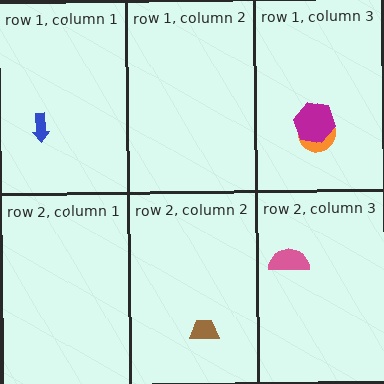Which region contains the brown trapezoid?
The row 2, column 2 region.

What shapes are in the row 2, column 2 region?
The brown trapezoid.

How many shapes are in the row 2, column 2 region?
1.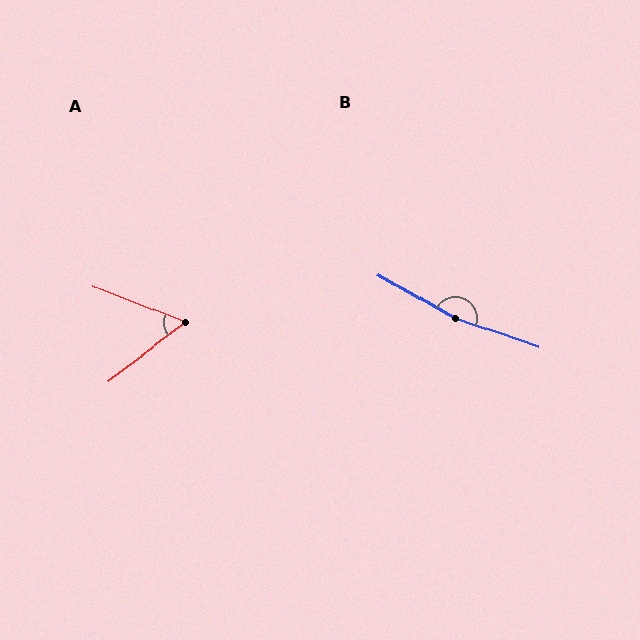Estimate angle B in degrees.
Approximately 170 degrees.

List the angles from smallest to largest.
A (59°), B (170°).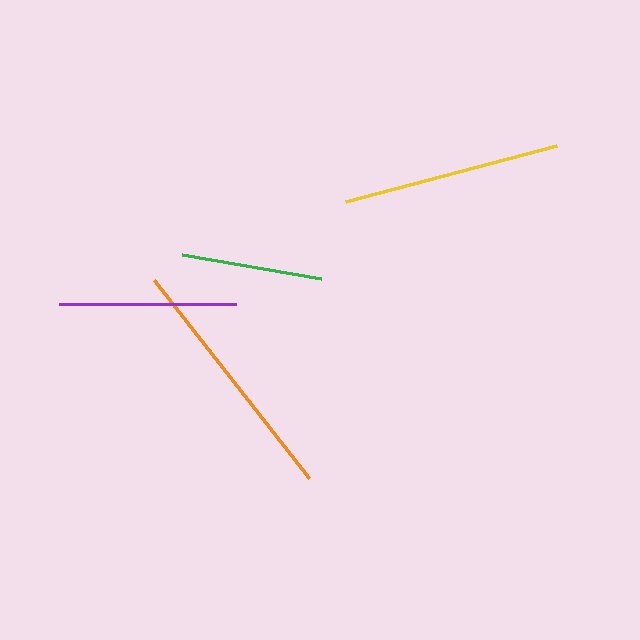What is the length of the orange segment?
The orange segment is approximately 252 pixels long.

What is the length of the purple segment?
The purple segment is approximately 178 pixels long.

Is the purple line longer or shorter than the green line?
The purple line is longer than the green line.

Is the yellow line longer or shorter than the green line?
The yellow line is longer than the green line.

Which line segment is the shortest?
The green line is the shortest at approximately 141 pixels.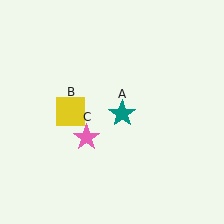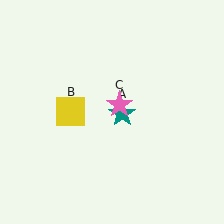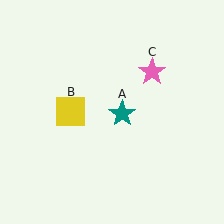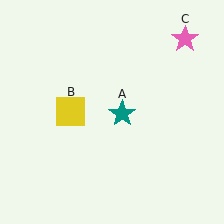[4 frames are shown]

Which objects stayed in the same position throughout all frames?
Teal star (object A) and yellow square (object B) remained stationary.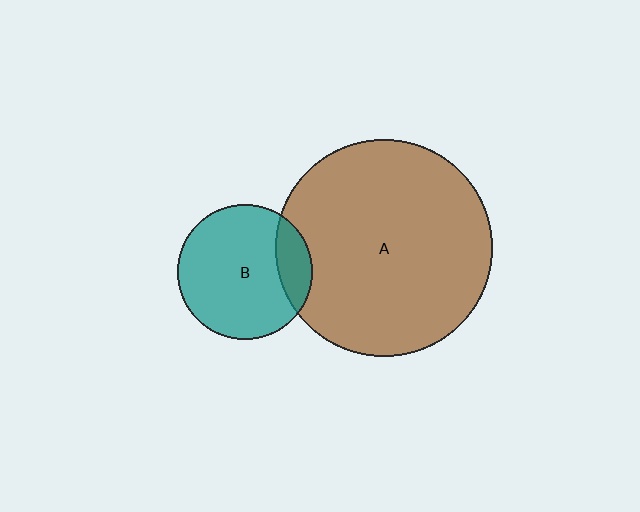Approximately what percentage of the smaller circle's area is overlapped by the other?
Approximately 15%.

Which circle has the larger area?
Circle A (brown).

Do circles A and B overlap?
Yes.